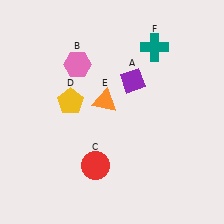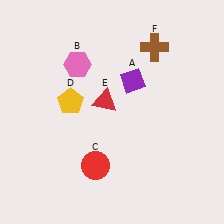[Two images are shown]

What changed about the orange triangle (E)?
In Image 1, E is orange. In Image 2, it changed to red.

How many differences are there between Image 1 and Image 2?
There are 2 differences between the two images.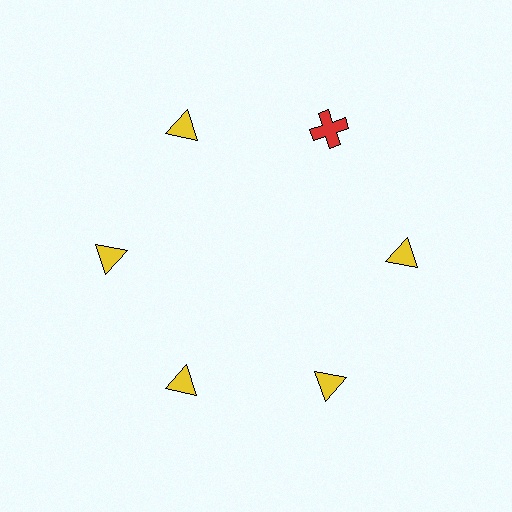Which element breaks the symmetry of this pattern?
The red cross at roughly the 1 o'clock position breaks the symmetry. All other shapes are yellow triangles.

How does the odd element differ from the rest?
It differs in both color (red instead of yellow) and shape (cross instead of triangle).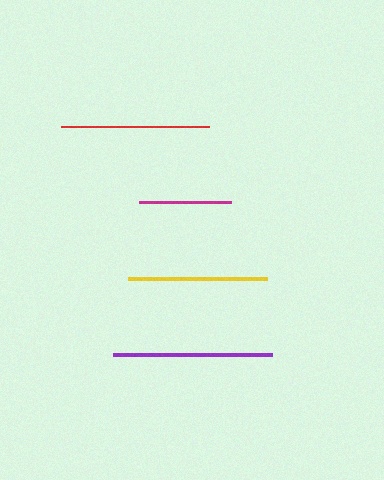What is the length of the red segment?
The red segment is approximately 148 pixels long.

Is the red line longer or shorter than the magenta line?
The red line is longer than the magenta line.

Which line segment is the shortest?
The magenta line is the shortest at approximately 91 pixels.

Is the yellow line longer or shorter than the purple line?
The purple line is longer than the yellow line.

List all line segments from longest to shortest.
From longest to shortest: purple, red, yellow, magenta.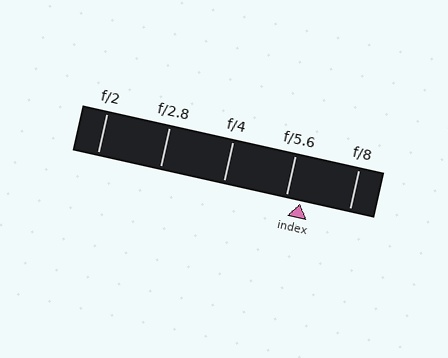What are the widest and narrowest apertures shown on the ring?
The widest aperture shown is f/2 and the narrowest is f/8.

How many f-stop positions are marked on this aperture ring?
There are 5 f-stop positions marked.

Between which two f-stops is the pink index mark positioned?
The index mark is between f/5.6 and f/8.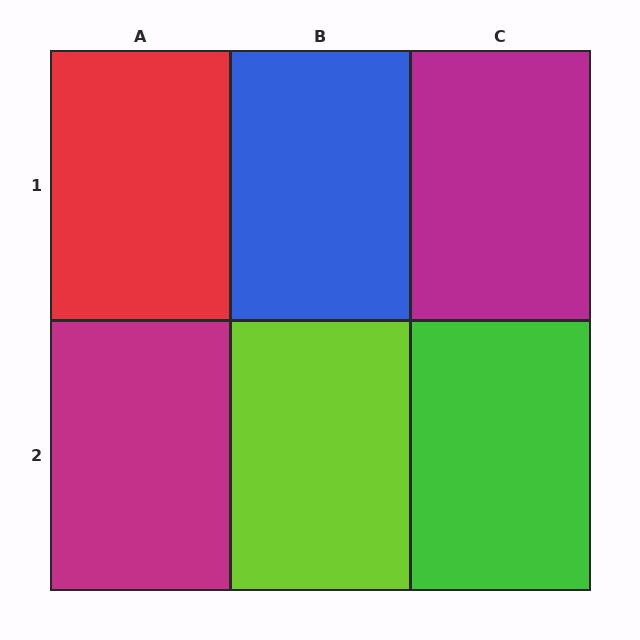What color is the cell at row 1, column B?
Blue.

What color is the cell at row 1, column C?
Magenta.